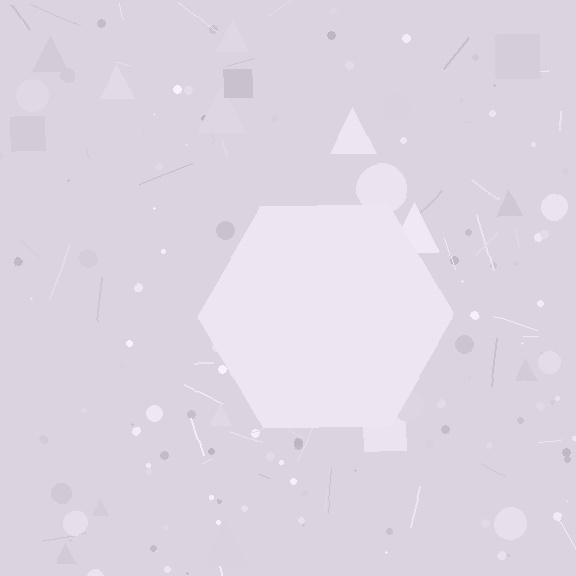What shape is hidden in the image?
A hexagon is hidden in the image.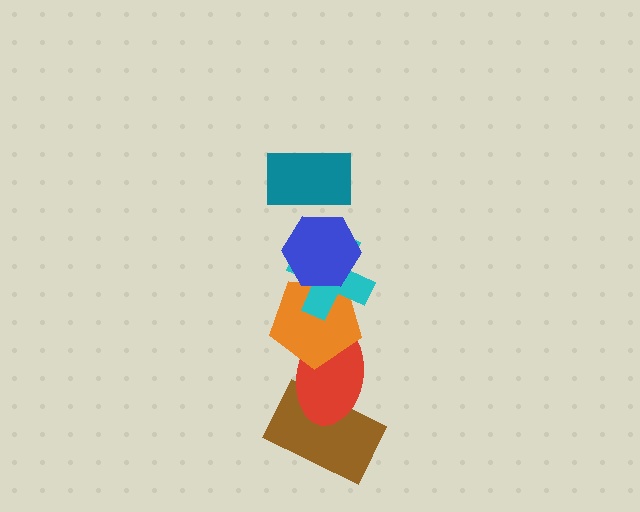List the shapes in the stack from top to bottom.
From top to bottom: the teal rectangle, the blue hexagon, the cyan cross, the orange pentagon, the red ellipse, the brown rectangle.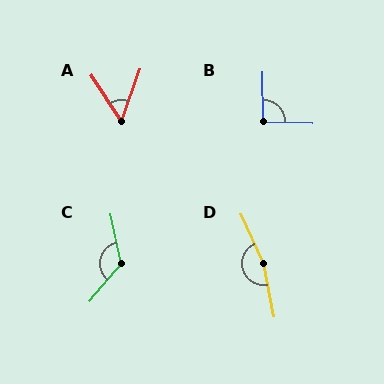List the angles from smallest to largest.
A (52°), B (92°), C (128°), D (167°).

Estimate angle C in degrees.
Approximately 128 degrees.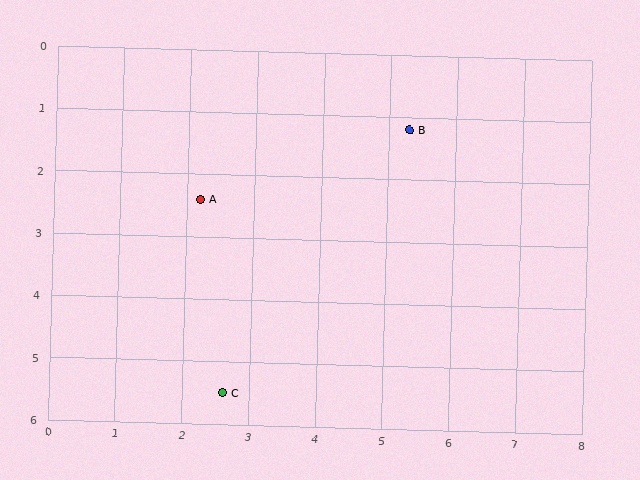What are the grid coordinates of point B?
Point B is at approximately (5.3, 1.2).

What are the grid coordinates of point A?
Point A is at approximately (2.2, 2.4).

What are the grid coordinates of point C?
Point C is at approximately (2.6, 5.5).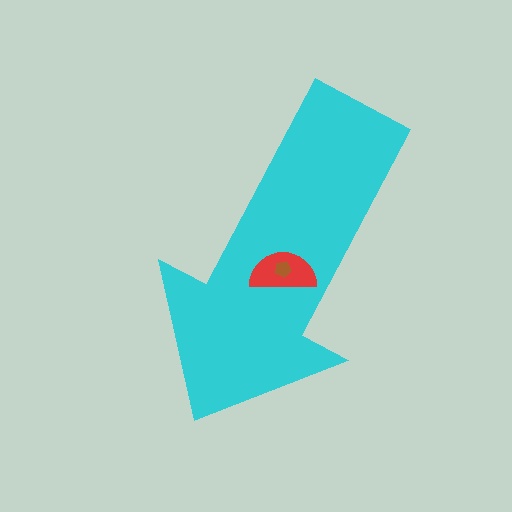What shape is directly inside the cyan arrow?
The red semicircle.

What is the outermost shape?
The cyan arrow.